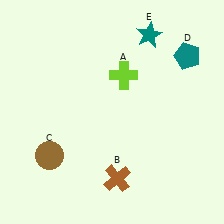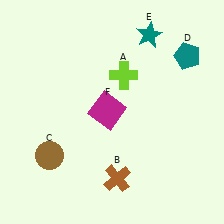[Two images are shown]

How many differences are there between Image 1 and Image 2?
There is 1 difference between the two images.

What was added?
A magenta square (F) was added in Image 2.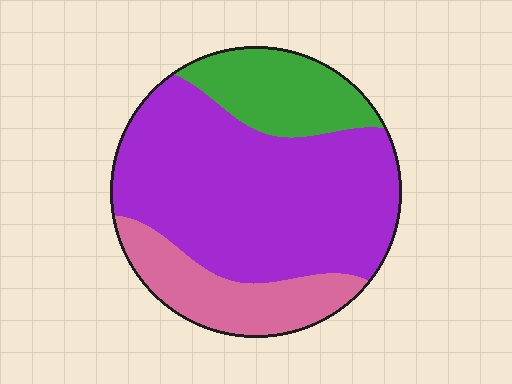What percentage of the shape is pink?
Pink takes up about one fifth (1/5) of the shape.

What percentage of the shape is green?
Green takes up less than a quarter of the shape.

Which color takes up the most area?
Purple, at roughly 60%.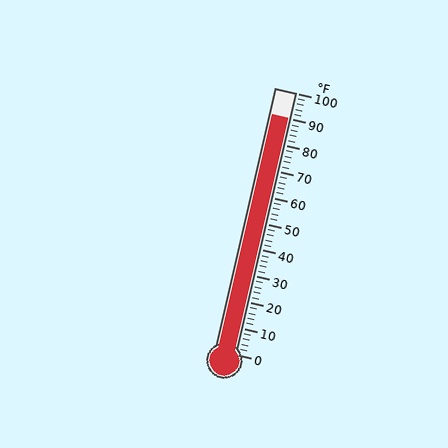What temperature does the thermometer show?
The thermometer shows approximately 90°F.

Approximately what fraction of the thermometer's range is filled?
The thermometer is filled to approximately 90% of its range.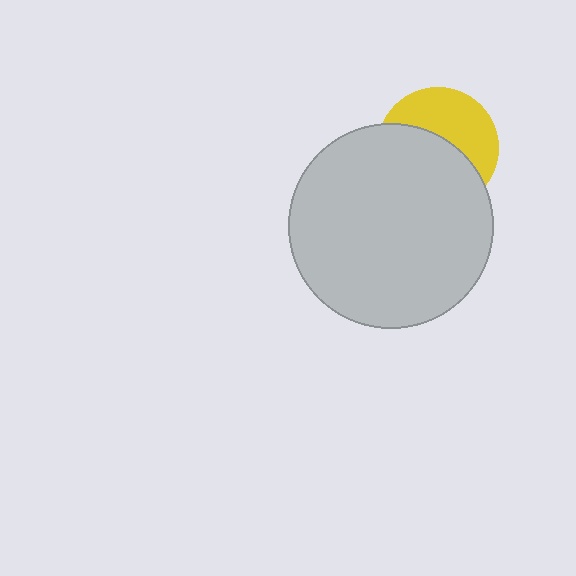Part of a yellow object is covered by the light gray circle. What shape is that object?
It is a circle.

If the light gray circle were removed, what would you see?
You would see the complete yellow circle.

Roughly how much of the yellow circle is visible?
A small part of it is visible (roughly 44%).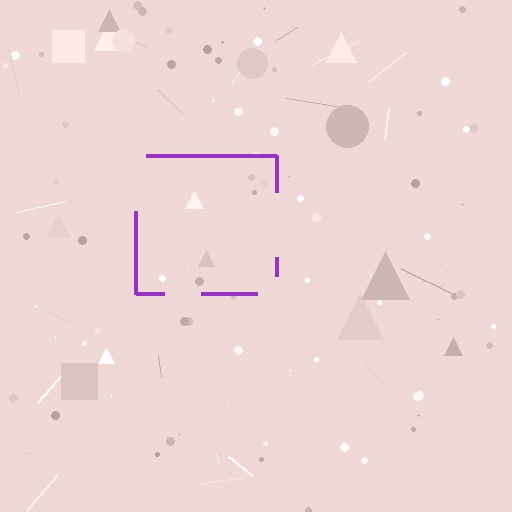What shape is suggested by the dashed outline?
The dashed outline suggests a square.